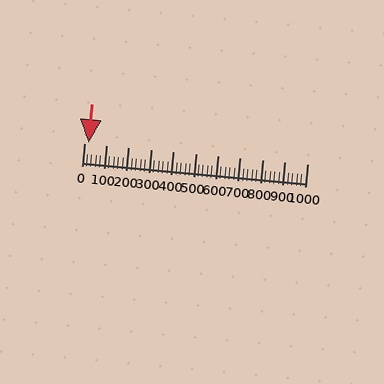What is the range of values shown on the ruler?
The ruler shows values from 0 to 1000.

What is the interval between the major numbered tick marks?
The major tick marks are spaced 100 units apart.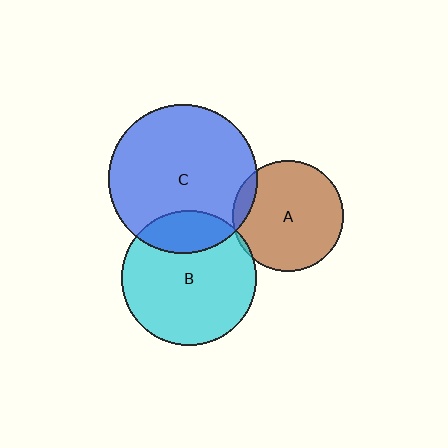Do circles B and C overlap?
Yes.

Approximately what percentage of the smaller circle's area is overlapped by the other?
Approximately 20%.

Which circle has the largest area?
Circle C (blue).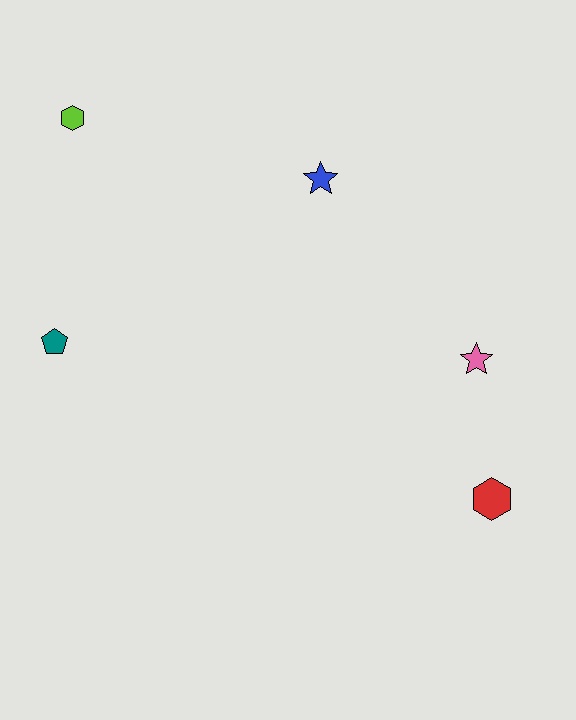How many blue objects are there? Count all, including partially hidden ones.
There is 1 blue object.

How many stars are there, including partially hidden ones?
There are 2 stars.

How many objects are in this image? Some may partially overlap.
There are 5 objects.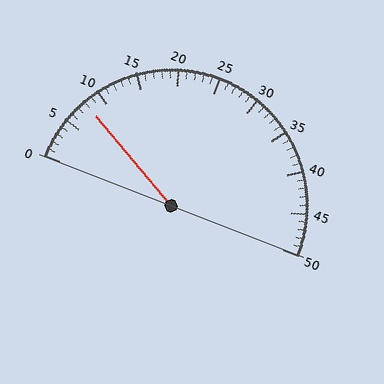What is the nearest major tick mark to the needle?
The nearest major tick mark is 10.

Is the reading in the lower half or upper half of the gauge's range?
The reading is in the lower half of the range (0 to 50).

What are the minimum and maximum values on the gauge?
The gauge ranges from 0 to 50.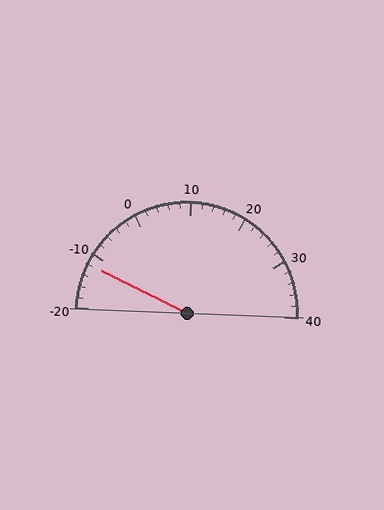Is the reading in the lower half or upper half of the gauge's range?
The reading is in the lower half of the range (-20 to 40).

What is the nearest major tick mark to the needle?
The nearest major tick mark is -10.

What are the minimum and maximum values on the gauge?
The gauge ranges from -20 to 40.